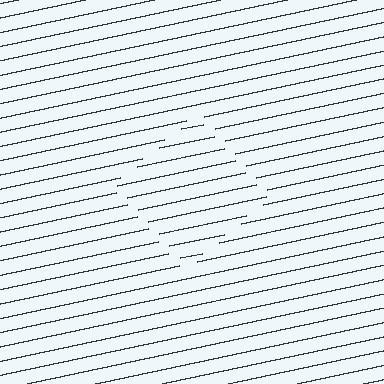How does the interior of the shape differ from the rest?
The interior of the shape contains the same grating, shifted by half a period — the contour is defined by the phase discontinuity where line-ends from the inner and outer gratings abut.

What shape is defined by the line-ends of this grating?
An illusory square. The interior of the shape contains the same grating, shifted by half a period — the contour is defined by the phase discontinuity where line-ends from the inner and outer gratings abut.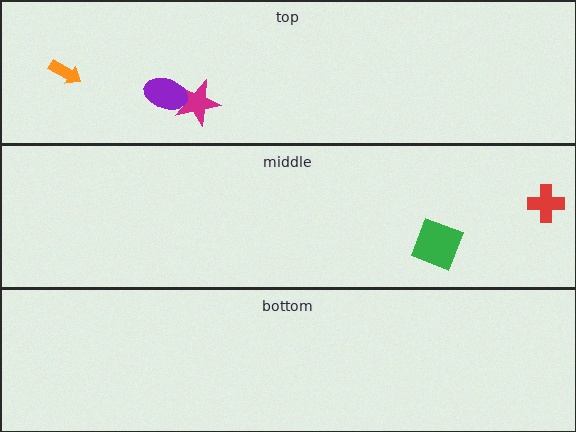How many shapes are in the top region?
3.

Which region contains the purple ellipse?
The top region.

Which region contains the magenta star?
The top region.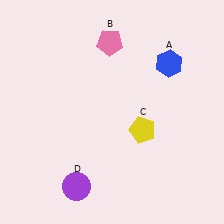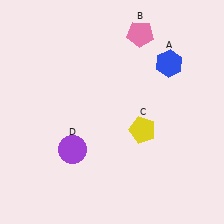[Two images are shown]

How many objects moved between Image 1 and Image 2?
2 objects moved between the two images.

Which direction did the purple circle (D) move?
The purple circle (D) moved up.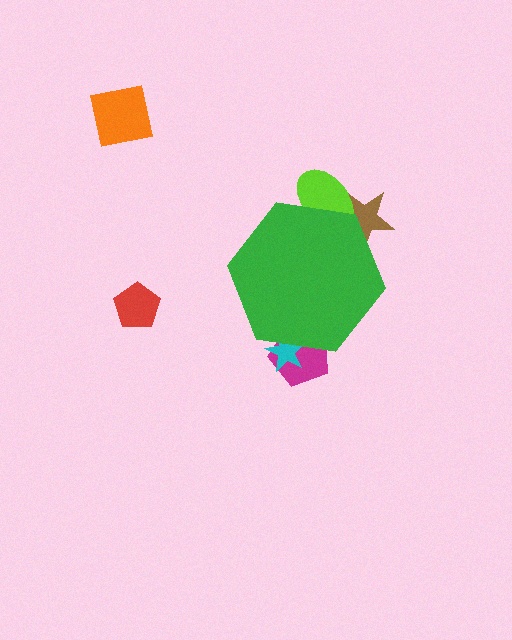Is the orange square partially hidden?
No, the orange square is fully visible.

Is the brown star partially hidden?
Yes, the brown star is partially hidden behind the green hexagon.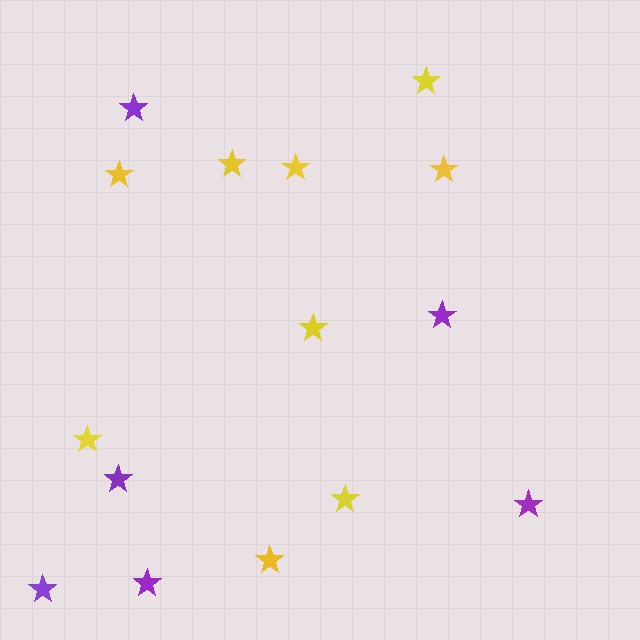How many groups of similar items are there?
There are 2 groups: one group of yellow stars (9) and one group of purple stars (6).